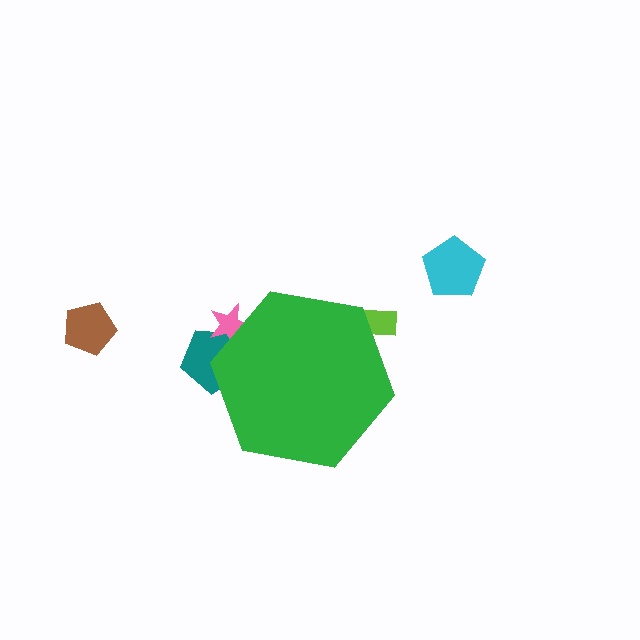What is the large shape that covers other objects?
A green hexagon.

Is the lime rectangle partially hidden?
Yes, the lime rectangle is partially hidden behind the green hexagon.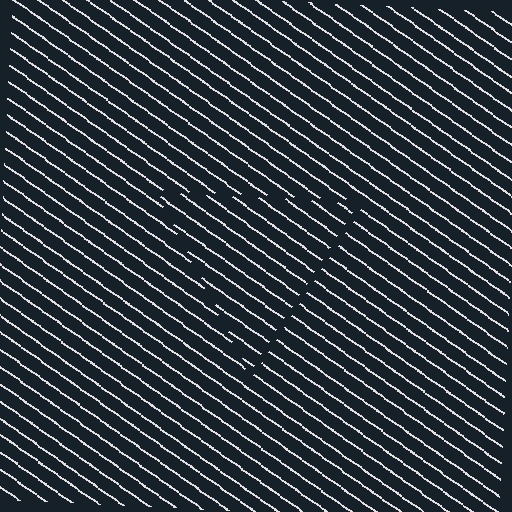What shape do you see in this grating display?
An illusory triangle. The interior of the shape contains the same grating, shifted by half a period — the contour is defined by the phase discontinuity where line-ends from the inner and outer gratings abut.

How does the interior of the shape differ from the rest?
The interior of the shape contains the same grating, shifted by half a period — the contour is defined by the phase discontinuity where line-ends from the inner and outer gratings abut.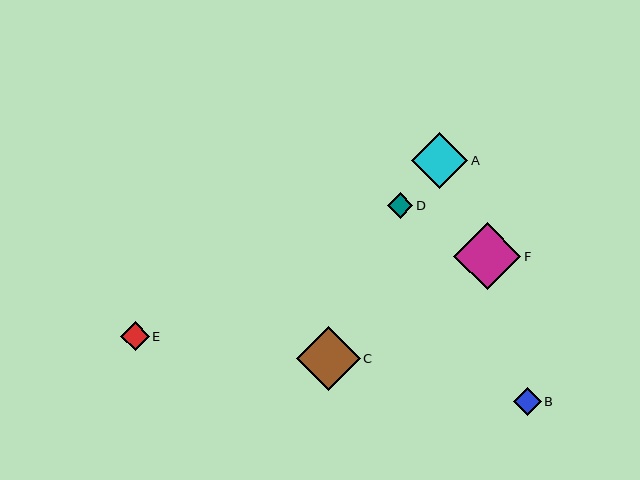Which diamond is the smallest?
Diamond D is the smallest with a size of approximately 26 pixels.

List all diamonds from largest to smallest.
From largest to smallest: F, C, A, E, B, D.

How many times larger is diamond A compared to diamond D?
Diamond A is approximately 2.2 times the size of diamond D.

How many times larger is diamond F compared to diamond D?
Diamond F is approximately 2.6 times the size of diamond D.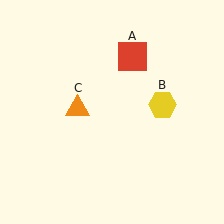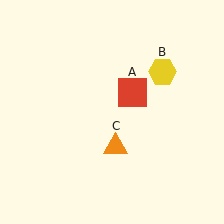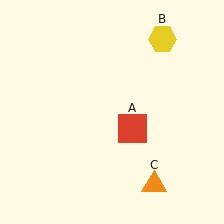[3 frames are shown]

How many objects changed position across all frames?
3 objects changed position: red square (object A), yellow hexagon (object B), orange triangle (object C).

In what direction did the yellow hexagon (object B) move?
The yellow hexagon (object B) moved up.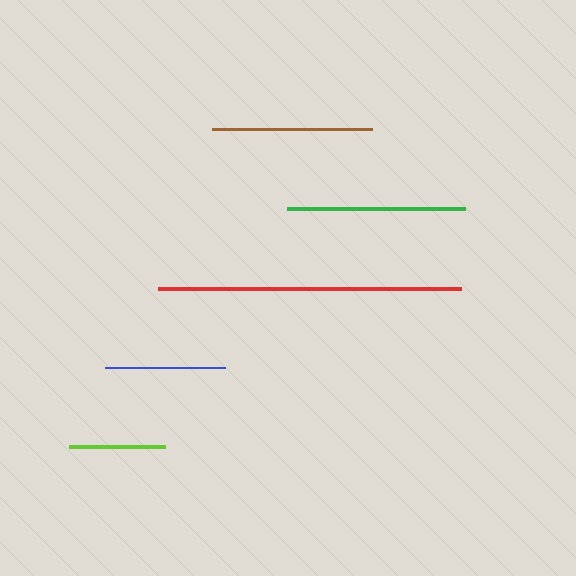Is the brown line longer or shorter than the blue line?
The brown line is longer than the blue line.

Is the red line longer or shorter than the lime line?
The red line is longer than the lime line.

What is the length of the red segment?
The red segment is approximately 303 pixels long.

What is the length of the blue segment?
The blue segment is approximately 120 pixels long.